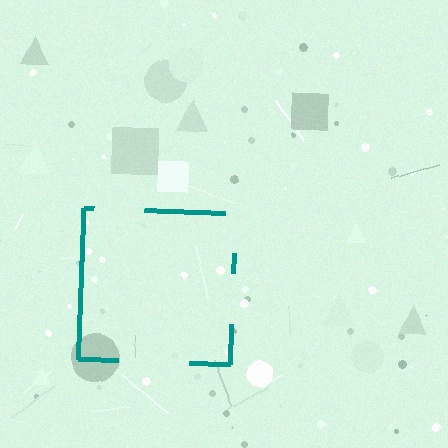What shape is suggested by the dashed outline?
The dashed outline suggests a square.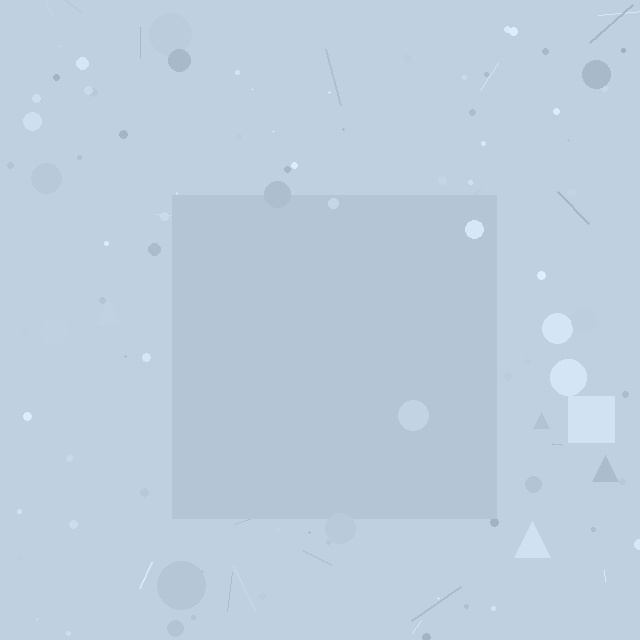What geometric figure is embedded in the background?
A square is embedded in the background.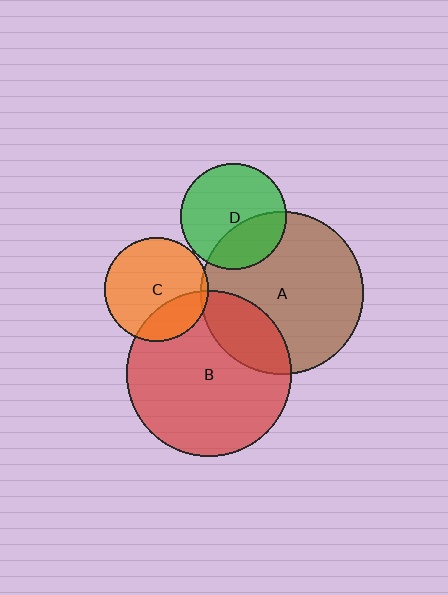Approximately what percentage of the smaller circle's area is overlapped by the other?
Approximately 25%.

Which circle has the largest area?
Circle B (red).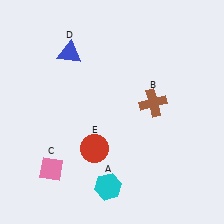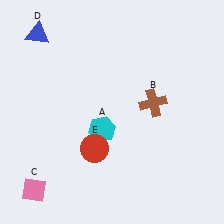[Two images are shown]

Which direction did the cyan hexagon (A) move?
The cyan hexagon (A) moved up.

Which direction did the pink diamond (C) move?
The pink diamond (C) moved down.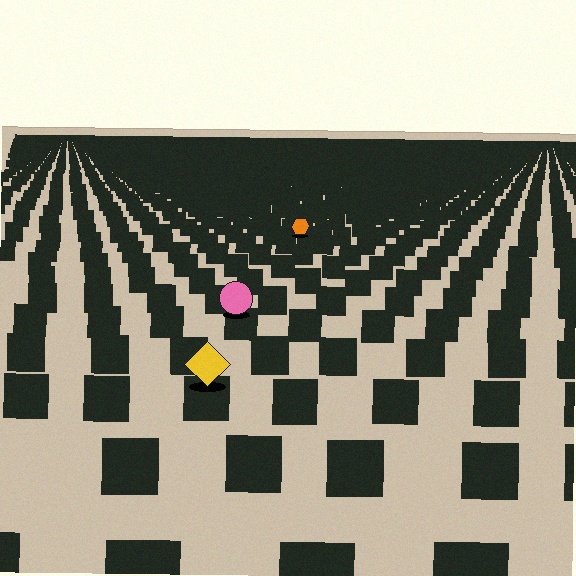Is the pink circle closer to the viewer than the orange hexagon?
Yes. The pink circle is closer — you can tell from the texture gradient: the ground texture is coarser near it.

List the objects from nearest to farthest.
From nearest to farthest: the yellow diamond, the pink circle, the orange hexagon.